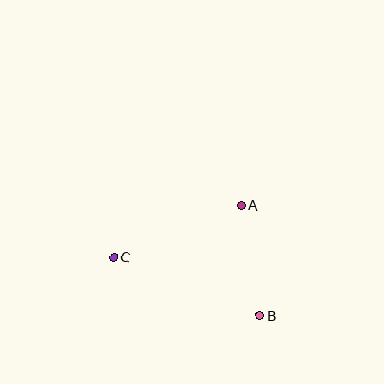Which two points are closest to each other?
Points A and B are closest to each other.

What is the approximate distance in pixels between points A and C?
The distance between A and C is approximately 138 pixels.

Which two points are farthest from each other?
Points B and C are farthest from each other.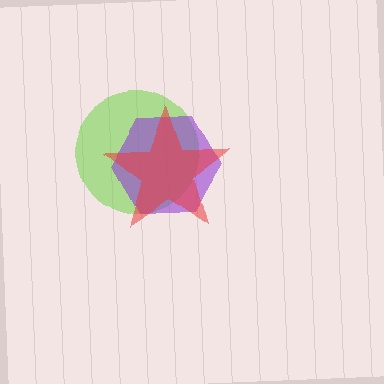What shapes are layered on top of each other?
The layered shapes are: a lime circle, a purple hexagon, a red star.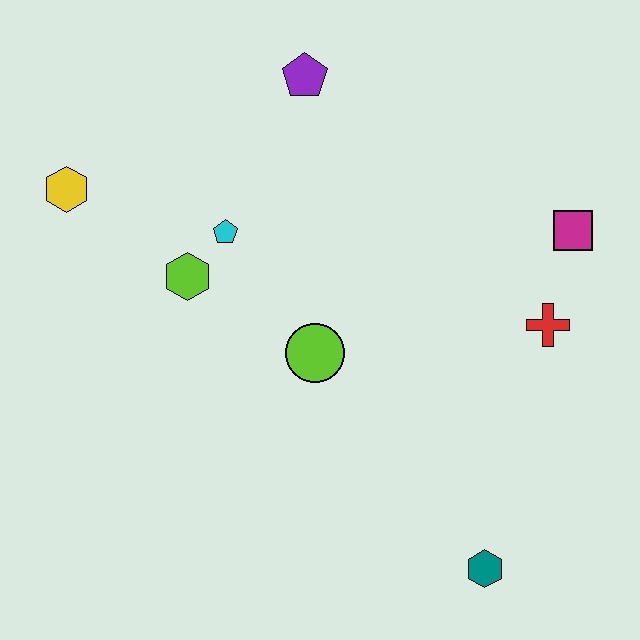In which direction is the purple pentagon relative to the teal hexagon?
The purple pentagon is above the teal hexagon.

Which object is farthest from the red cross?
The yellow hexagon is farthest from the red cross.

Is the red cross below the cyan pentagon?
Yes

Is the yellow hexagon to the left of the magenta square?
Yes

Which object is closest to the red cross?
The magenta square is closest to the red cross.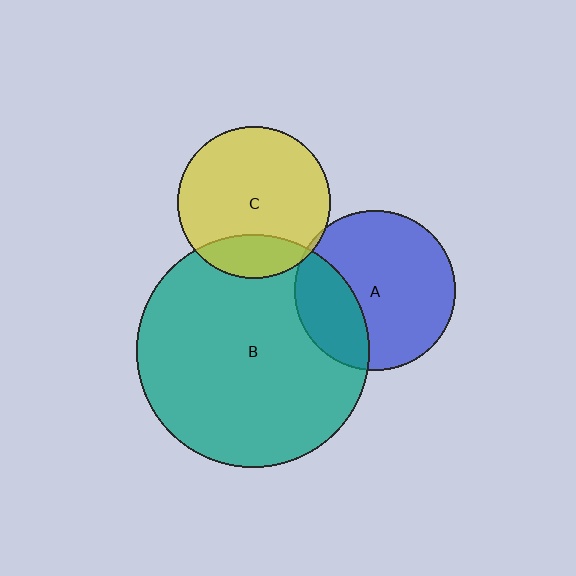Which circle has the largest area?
Circle B (teal).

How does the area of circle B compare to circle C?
Approximately 2.3 times.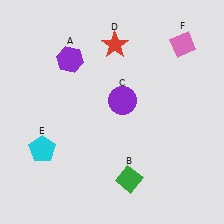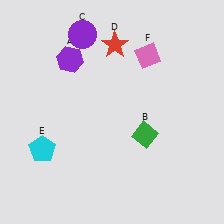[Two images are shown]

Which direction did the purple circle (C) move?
The purple circle (C) moved up.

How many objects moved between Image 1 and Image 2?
3 objects moved between the two images.